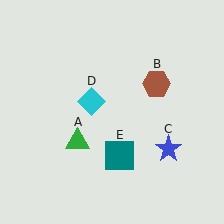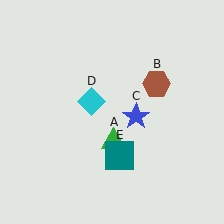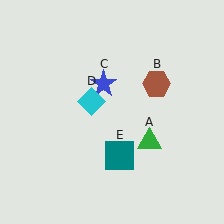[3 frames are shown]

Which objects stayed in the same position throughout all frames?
Brown hexagon (object B) and cyan diamond (object D) and teal square (object E) remained stationary.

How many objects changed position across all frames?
2 objects changed position: green triangle (object A), blue star (object C).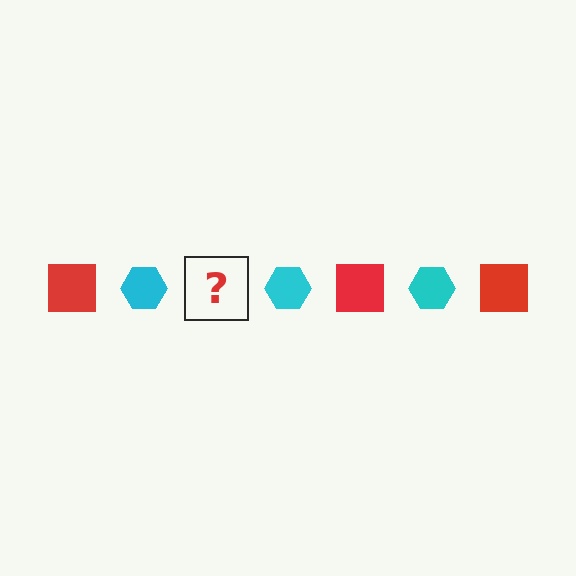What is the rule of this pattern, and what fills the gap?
The rule is that the pattern alternates between red square and cyan hexagon. The gap should be filled with a red square.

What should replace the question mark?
The question mark should be replaced with a red square.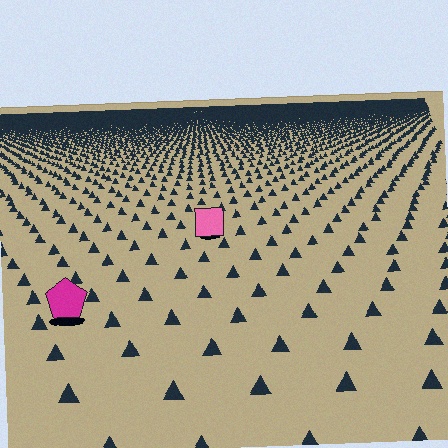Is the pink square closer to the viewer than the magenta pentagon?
No. The magenta pentagon is closer — you can tell from the texture gradient: the ground texture is coarser near it.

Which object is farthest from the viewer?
The pink square is farthest from the viewer. It appears smaller and the ground texture around it is denser.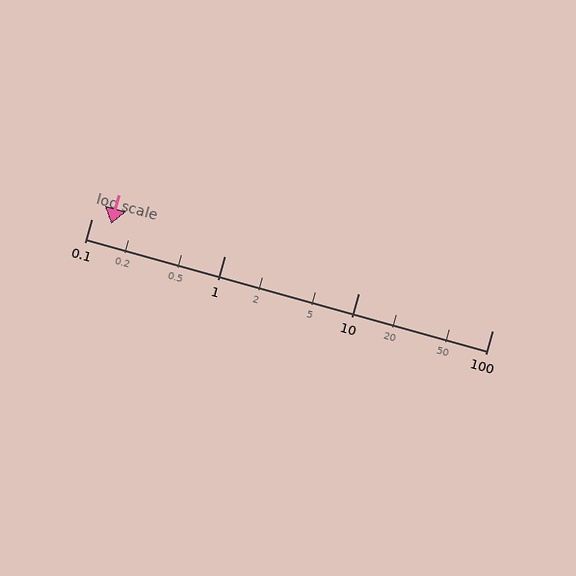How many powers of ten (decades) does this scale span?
The scale spans 3 decades, from 0.1 to 100.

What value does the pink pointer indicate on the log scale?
The pointer indicates approximately 0.14.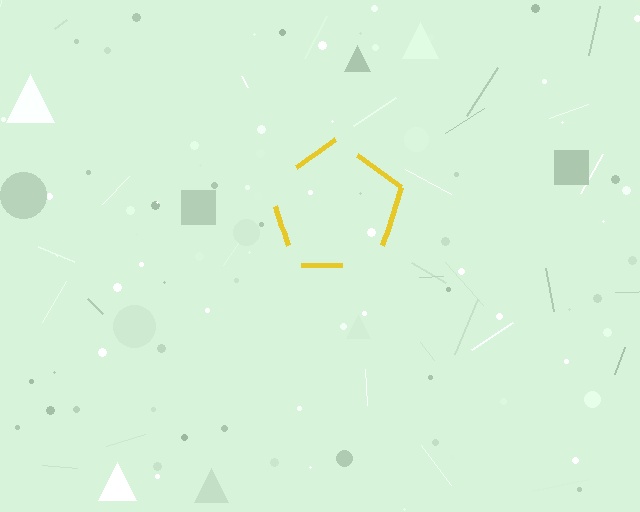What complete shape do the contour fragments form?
The contour fragments form a pentagon.